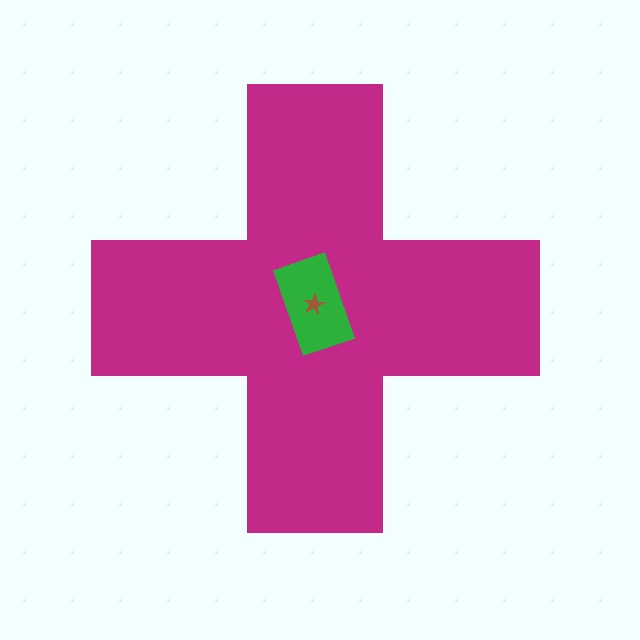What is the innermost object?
The brown star.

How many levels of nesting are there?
3.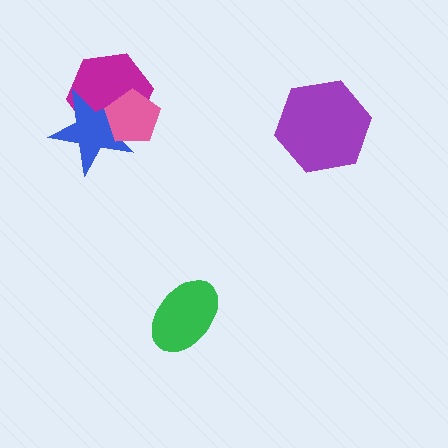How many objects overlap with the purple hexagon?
0 objects overlap with the purple hexagon.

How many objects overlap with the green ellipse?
0 objects overlap with the green ellipse.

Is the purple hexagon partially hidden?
No, no other shape covers it.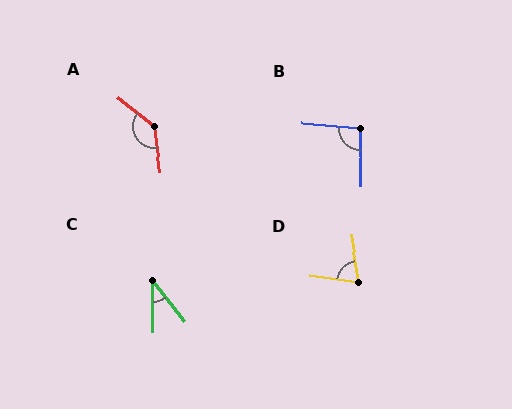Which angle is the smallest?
C, at approximately 37 degrees.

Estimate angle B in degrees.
Approximately 97 degrees.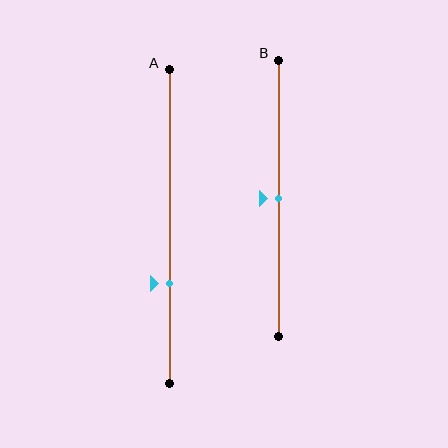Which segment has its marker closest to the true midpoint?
Segment B has its marker closest to the true midpoint.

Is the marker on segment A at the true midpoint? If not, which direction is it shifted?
No, the marker on segment A is shifted downward by about 18% of the segment length.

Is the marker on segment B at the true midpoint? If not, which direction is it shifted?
Yes, the marker on segment B is at the true midpoint.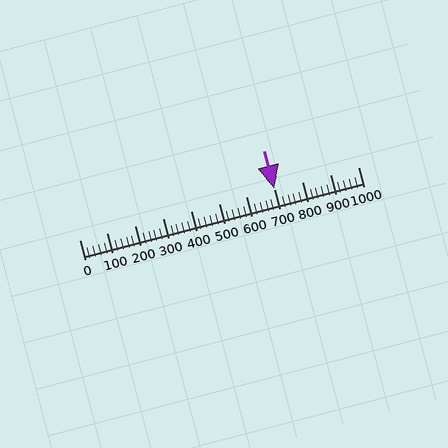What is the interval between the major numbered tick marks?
The major tick marks are spaced 100 units apart.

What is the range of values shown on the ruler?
The ruler shows values from 0 to 1000.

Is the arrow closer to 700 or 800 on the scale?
The arrow is closer to 700.